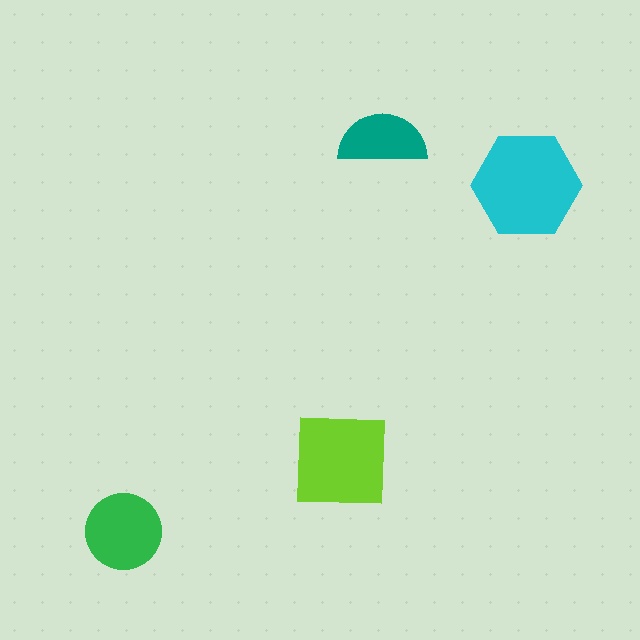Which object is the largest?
The cyan hexagon.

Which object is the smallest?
The teal semicircle.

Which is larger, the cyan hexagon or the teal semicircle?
The cyan hexagon.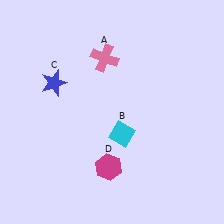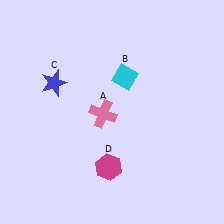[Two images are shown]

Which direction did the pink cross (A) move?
The pink cross (A) moved down.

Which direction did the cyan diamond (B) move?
The cyan diamond (B) moved up.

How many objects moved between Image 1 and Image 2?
2 objects moved between the two images.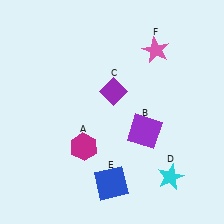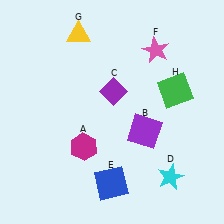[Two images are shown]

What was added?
A yellow triangle (G), a green square (H) were added in Image 2.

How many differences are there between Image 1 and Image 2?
There are 2 differences between the two images.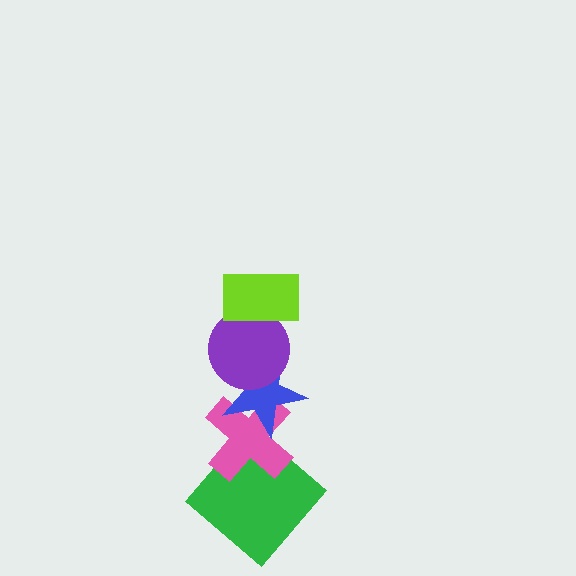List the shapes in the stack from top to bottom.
From top to bottom: the lime rectangle, the purple circle, the blue star, the pink cross, the green diamond.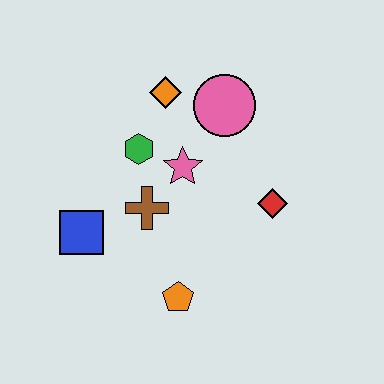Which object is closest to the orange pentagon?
The brown cross is closest to the orange pentagon.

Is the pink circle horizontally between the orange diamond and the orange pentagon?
No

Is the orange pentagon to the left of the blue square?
No